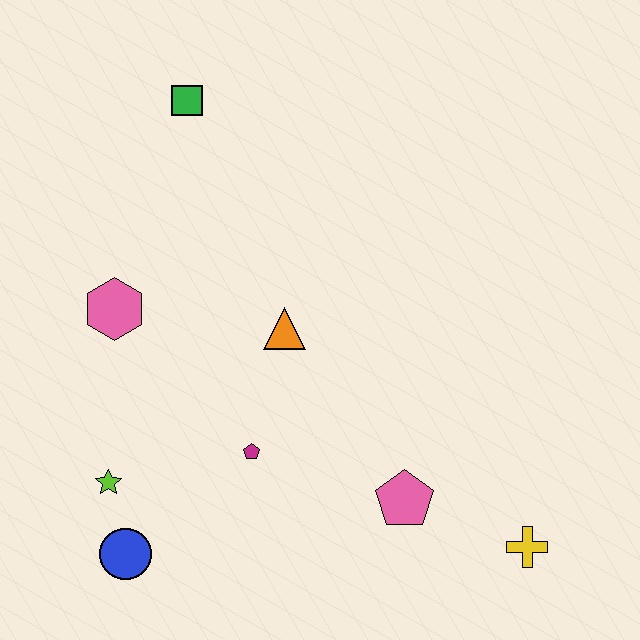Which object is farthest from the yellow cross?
The green square is farthest from the yellow cross.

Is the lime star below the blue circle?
No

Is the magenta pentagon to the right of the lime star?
Yes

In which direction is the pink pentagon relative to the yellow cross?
The pink pentagon is to the left of the yellow cross.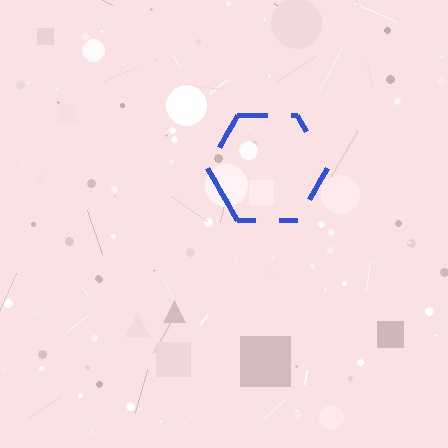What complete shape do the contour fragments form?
The contour fragments form a hexagon.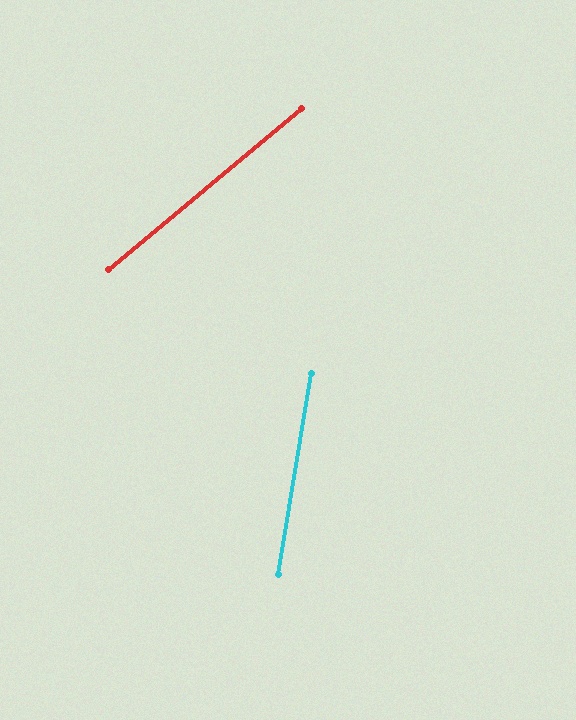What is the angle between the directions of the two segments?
Approximately 41 degrees.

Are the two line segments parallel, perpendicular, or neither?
Neither parallel nor perpendicular — they differ by about 41°.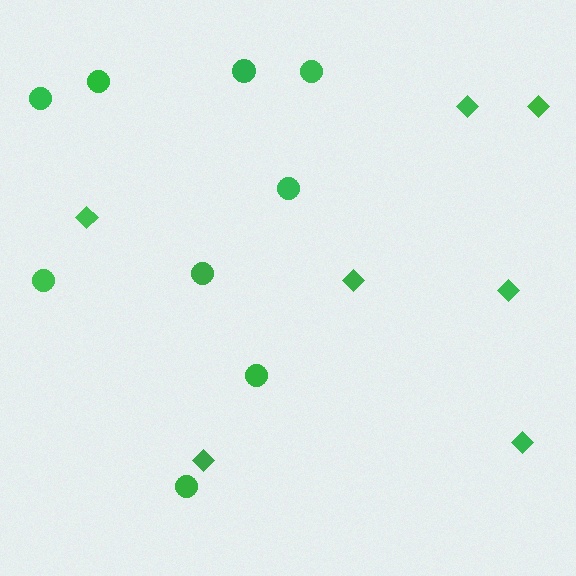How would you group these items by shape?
There are 2 groups: one group of diamonds (7) and one group of circles (9).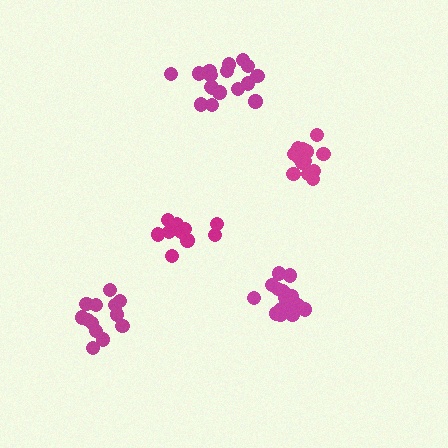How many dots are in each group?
Group 1: 13 dots, Group 2: 12 dots, Group 3: 18 dots, Group 4: 18 dots, Group 5: 17 dots (78 total).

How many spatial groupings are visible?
There are 5 spatial groupings.